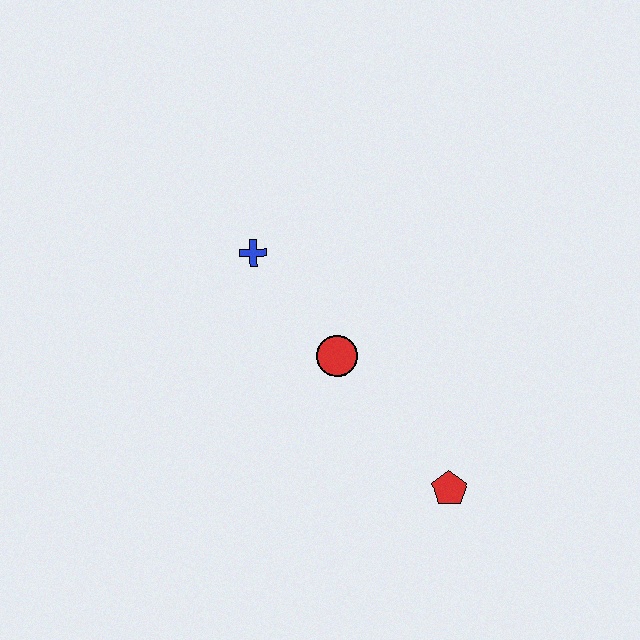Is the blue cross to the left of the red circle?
Yes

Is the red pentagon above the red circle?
No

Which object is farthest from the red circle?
The red pentagon is farthest from the red circle.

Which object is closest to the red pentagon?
The red circle is closest to the red pentagon.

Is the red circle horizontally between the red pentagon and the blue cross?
Yes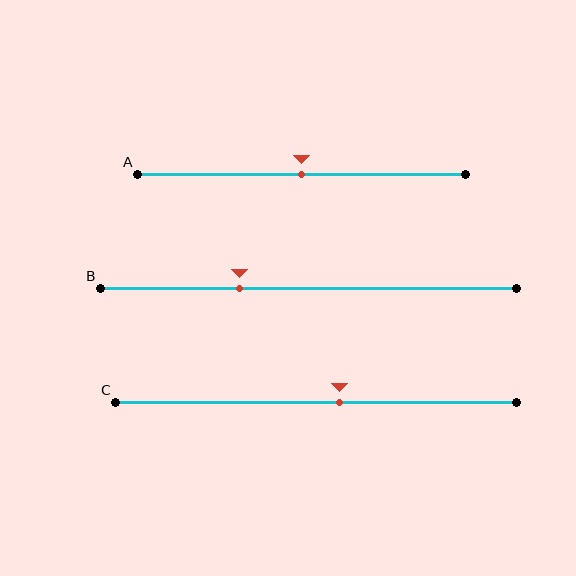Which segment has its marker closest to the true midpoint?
Segment A has its marker closest to the true midpoint.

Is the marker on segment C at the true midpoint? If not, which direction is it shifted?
No, the marker on segment C is shifted to the right by about 6% of the segment length.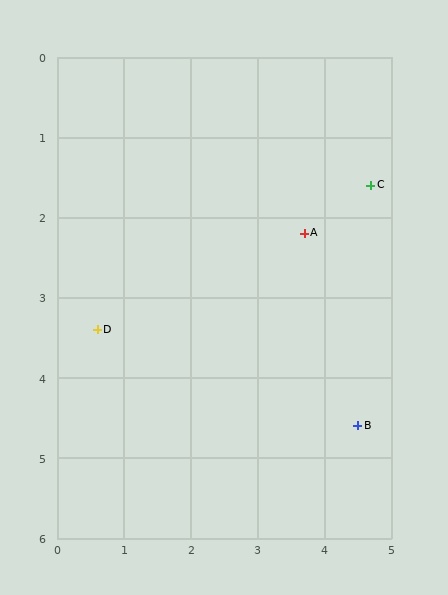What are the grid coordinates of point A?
Point A is at approximately (3.7, 2.2).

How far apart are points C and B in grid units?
Points C and B are about 3.0 grid units apart.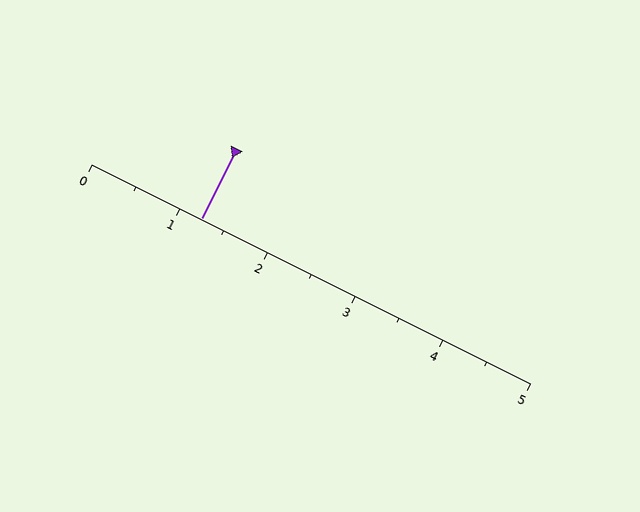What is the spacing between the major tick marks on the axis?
The major ticks are spaced 1 apart.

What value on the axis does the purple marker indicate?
The marker indicates approximately 1.2.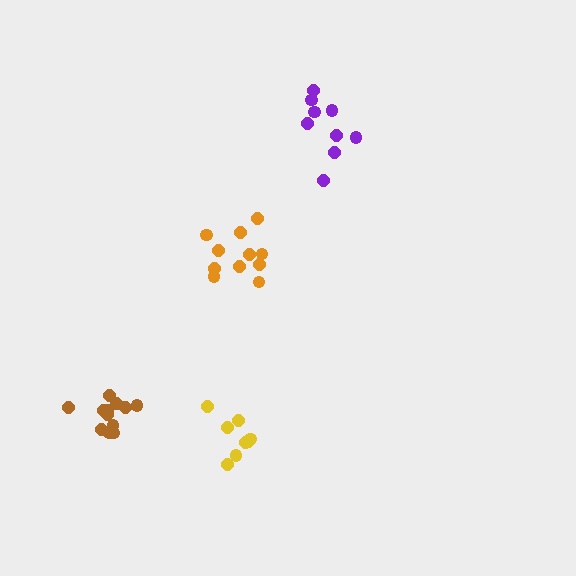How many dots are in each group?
Group 1: 11 dots, Group 2: 8 dots, Group 3: 12 dots, Group 4: 9 dots (40 total).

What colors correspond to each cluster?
The clusters are colored: orange, yellow, brown, purple.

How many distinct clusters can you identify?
There are 4 distinct clusters.